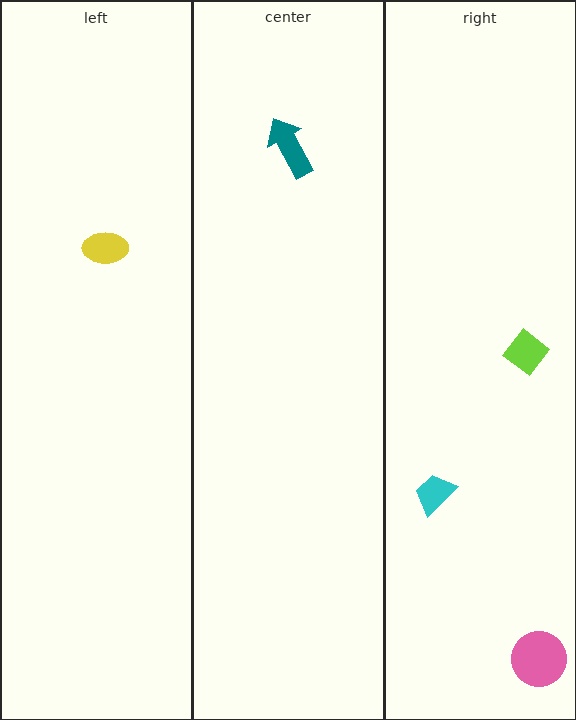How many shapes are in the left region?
1.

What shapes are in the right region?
The cyan trapezoid, the pink circle, the lime diamond.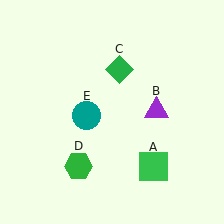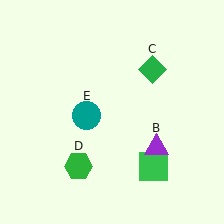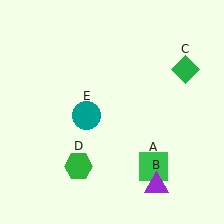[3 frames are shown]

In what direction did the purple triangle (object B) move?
The purple triangle (object B) moved down.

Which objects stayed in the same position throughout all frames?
Green square (object A) and green hexagon (object D) and teal circle (object E) remained stationary.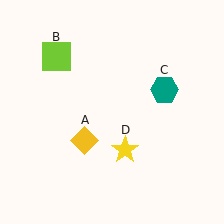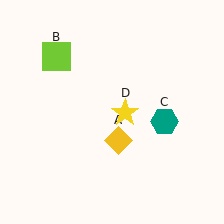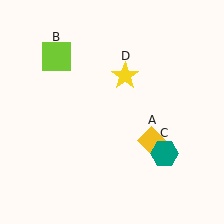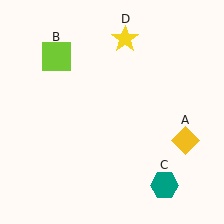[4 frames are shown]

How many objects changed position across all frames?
3 objects changed position: yellow diamond (object A), teal hexagon (object C), yellow star (object D).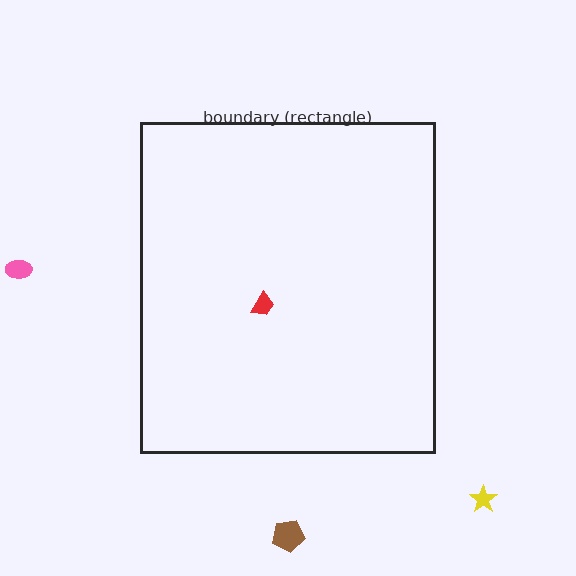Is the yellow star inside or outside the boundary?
Outside.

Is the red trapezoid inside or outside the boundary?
Inside.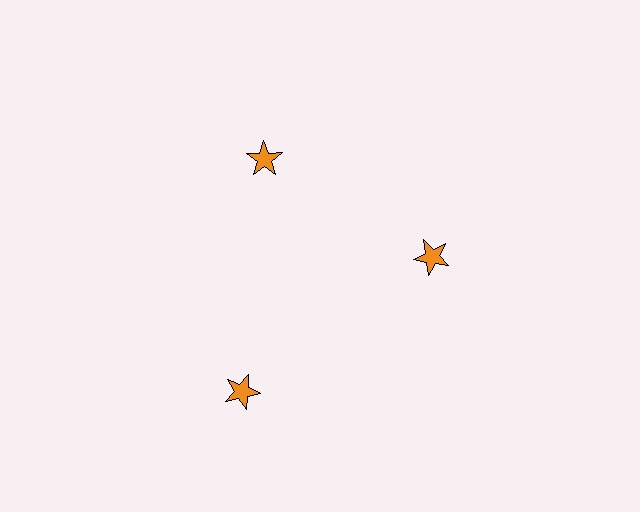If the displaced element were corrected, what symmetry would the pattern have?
It would have 3-fold rotational symmetry — the pattern would map onto itself every 120 degrees.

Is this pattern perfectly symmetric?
No. The 3 orange stars are arranged in a ring, but one element near the 7 o'clock position is pushed outward from the center, breaking the 3-fold rotational symmetry.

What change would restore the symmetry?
The symmetry would be restored by moving it inward, back onto the ring so that all 3 stars sit at equal angles and equal distance from the center.